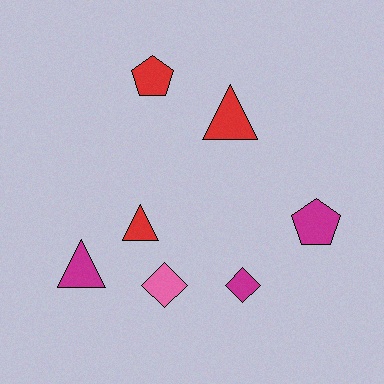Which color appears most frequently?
Magenta, with 3 objects.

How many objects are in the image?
There are 7 objects.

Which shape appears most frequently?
Triangle, with 3 objects.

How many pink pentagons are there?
There are no pink pentagons.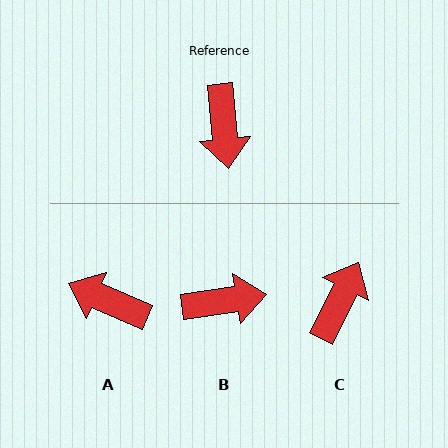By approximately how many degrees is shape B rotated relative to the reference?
Approximately 93 degrees counter-clockwise.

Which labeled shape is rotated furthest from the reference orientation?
C, about 148 degrees away.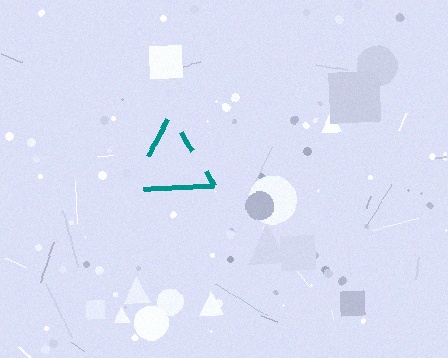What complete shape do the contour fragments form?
The contour fragments form a triangle.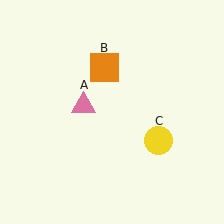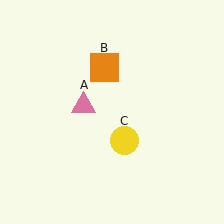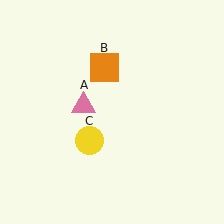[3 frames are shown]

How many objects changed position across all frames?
1 object changed position: yellow circle (object C).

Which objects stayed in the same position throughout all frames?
Pink triangle (object A) and orange square (object B) remained stationary.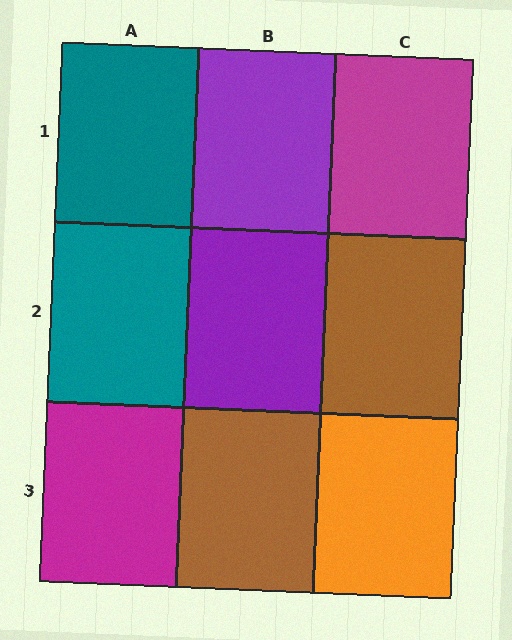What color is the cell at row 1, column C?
Magenta.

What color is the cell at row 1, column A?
Teal.